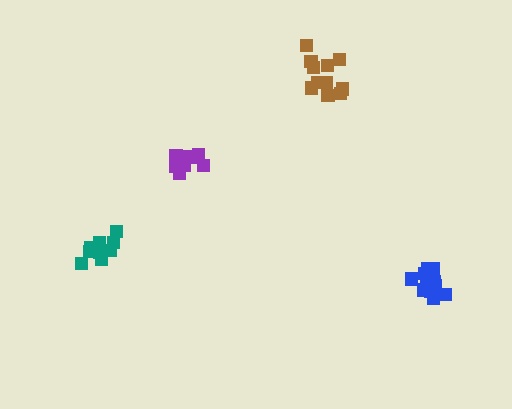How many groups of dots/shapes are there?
There are 4 groups.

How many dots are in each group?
Group 1: 11 dots, Group 2: 11 dots, Group 3: 10 dots, Group 4: 14 dots (46 total).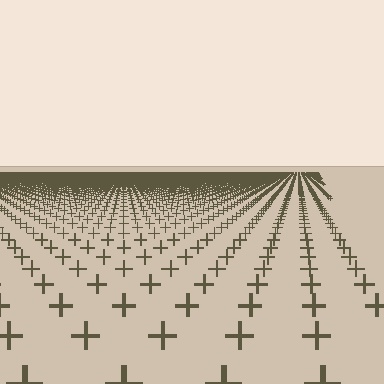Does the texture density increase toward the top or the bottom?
Density increases toward the top.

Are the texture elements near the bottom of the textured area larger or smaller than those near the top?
Larger. Near the bottom, elements are closer to the viewer and appear at a bigger on-screen size.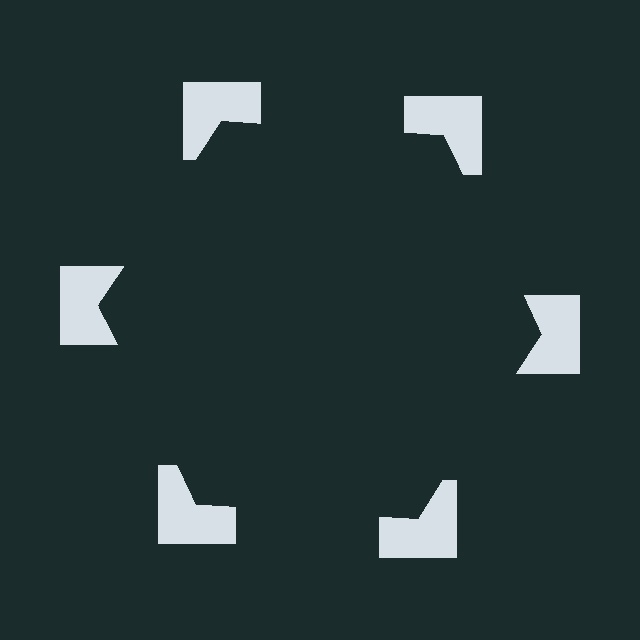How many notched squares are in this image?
There are 6 — one at each vertex of the illusory hexagon.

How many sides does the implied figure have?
6 sides.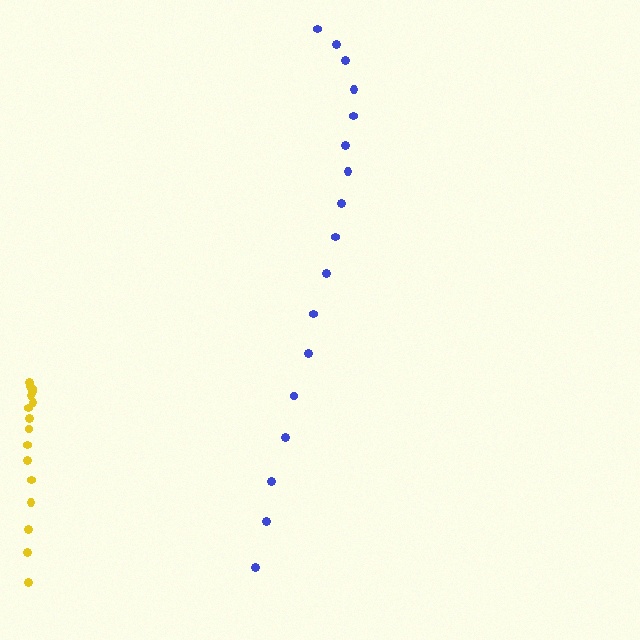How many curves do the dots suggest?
There are 2 distinct paths.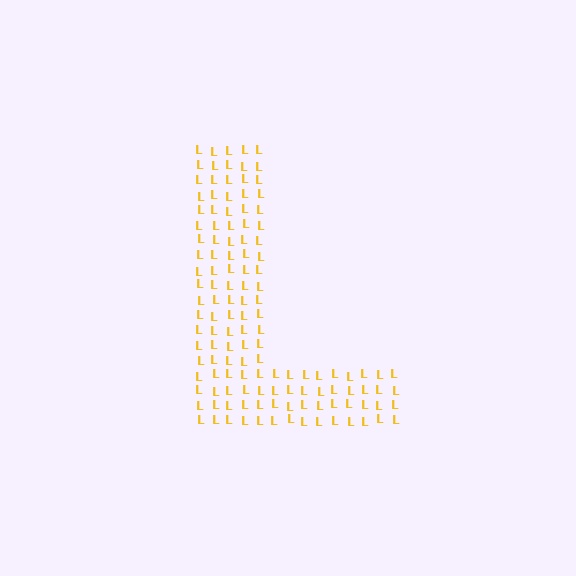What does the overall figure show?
The overall figure shows the letter L.